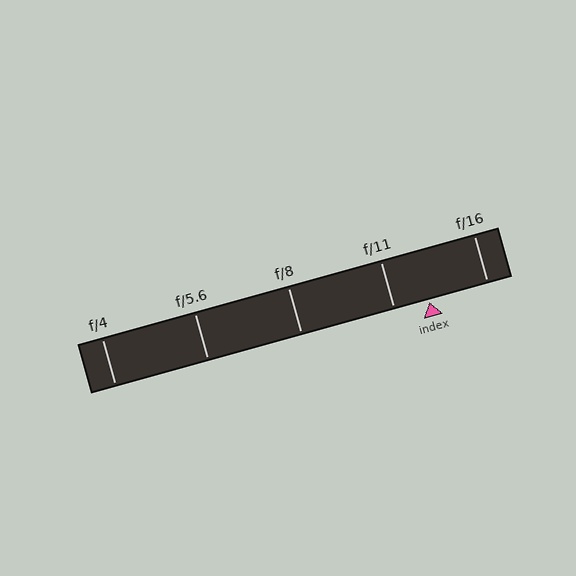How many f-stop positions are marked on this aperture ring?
There are 5 f-stop positions marked.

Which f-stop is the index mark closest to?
The index mark is closest to f/11.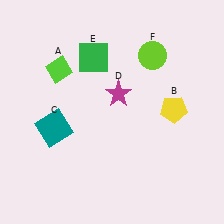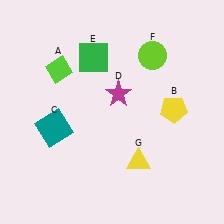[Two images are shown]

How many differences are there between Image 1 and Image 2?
There is 1 difference between the two images.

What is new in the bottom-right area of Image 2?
A yellow triangle (G) was added in the bottom-right area of Image 2.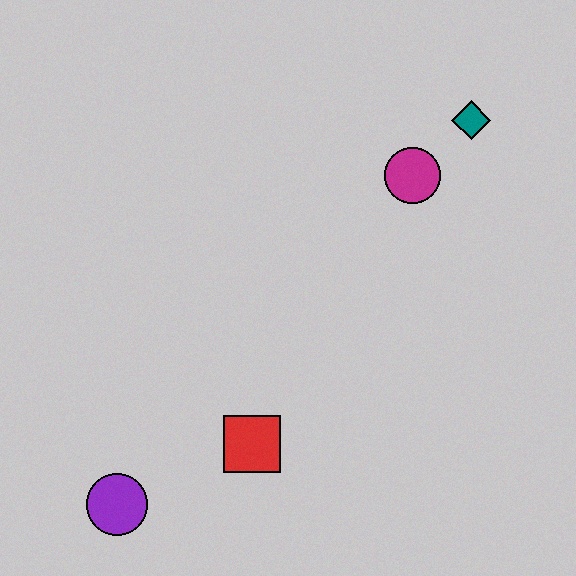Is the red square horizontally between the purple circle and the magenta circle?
Yes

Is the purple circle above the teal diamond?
No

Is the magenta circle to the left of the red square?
No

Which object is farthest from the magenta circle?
The purple circle is farthest from the magenta circle.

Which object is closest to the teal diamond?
The magenta circle is closest to the teal diamond.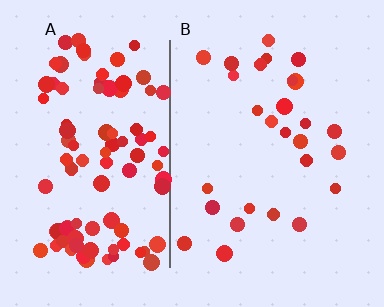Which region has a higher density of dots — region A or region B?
A (the left).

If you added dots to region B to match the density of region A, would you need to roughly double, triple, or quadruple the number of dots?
Approximately quadruple.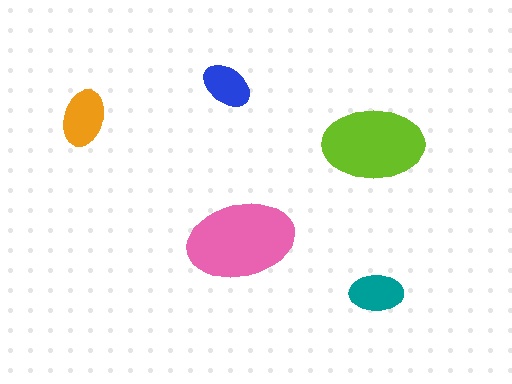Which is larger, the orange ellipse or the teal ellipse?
The orange one.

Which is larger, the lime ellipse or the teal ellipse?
The lime one.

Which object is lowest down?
The teal ellipse is bottommost.